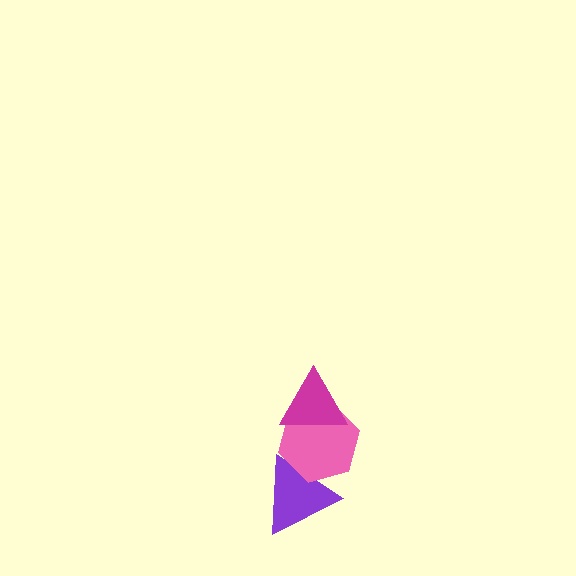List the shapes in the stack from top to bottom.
From top to bottom: the magenta triangle, the pink hexagon, the purple triangle.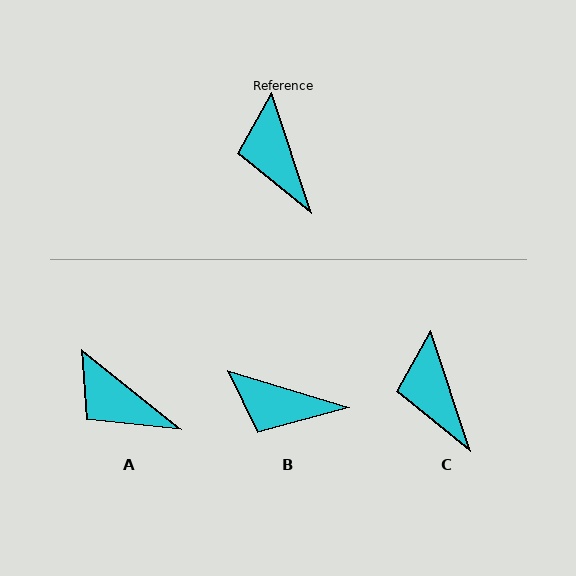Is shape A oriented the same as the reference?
No, it is off by about 33 degrees.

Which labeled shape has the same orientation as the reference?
C.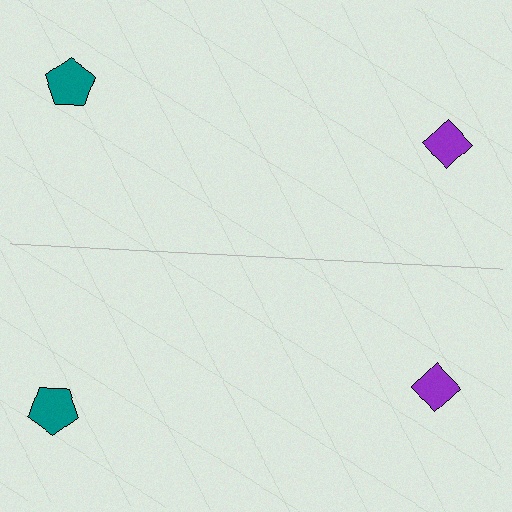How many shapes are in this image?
There are 4 shapes in this image.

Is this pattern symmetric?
Yes, this pattern has bilateral (reflection) symmetry.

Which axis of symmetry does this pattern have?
The pattern has a horizontal axis of symmetry running through the center of the image.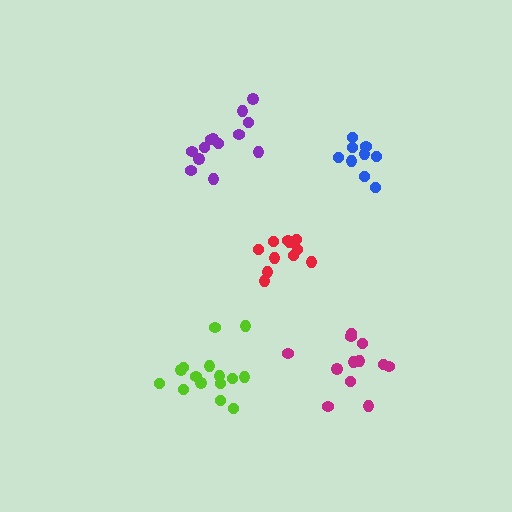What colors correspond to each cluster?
The clusters are colored: magenta, blue, red, lime, purple.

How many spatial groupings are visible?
There are 5 spatial groupings.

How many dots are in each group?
Group 1: 12 dots, Group 2: 9 dots, Group 3: 11 dots, Group 4: 15 dots, Group 5: 13 dots (60 total).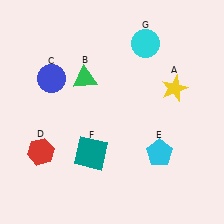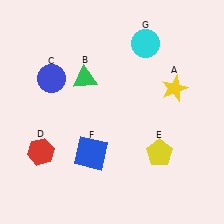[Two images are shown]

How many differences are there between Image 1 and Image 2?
There are 2 differences between the two images.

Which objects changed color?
E changed from cyan to yellow. F changed from teal to blue.